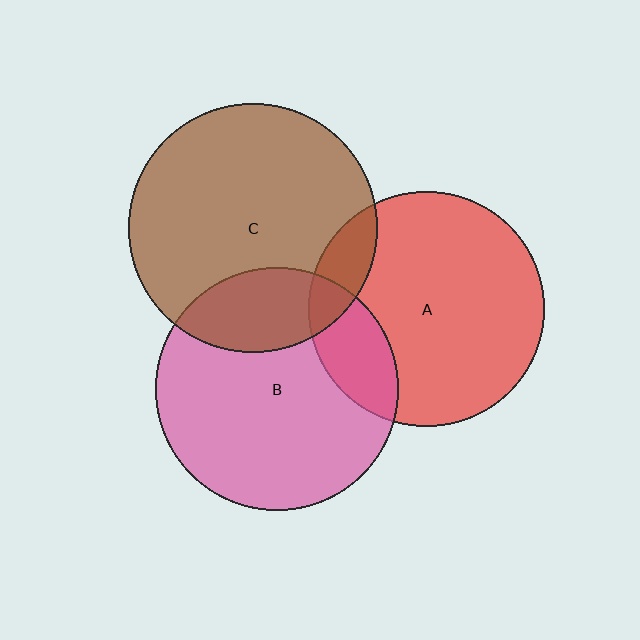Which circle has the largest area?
Circle C (brown).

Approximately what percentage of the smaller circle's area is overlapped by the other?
Approximately 20%.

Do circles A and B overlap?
Yes.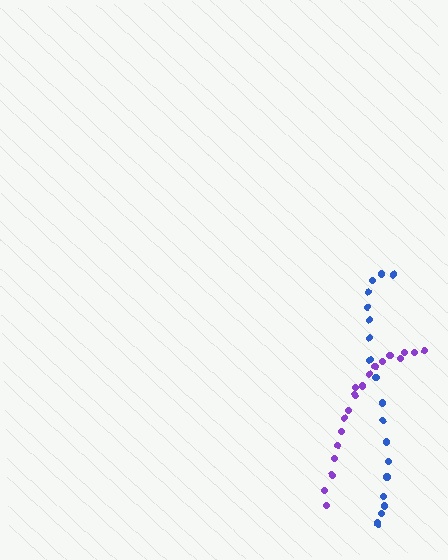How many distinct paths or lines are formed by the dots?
There are 2 distinct paths.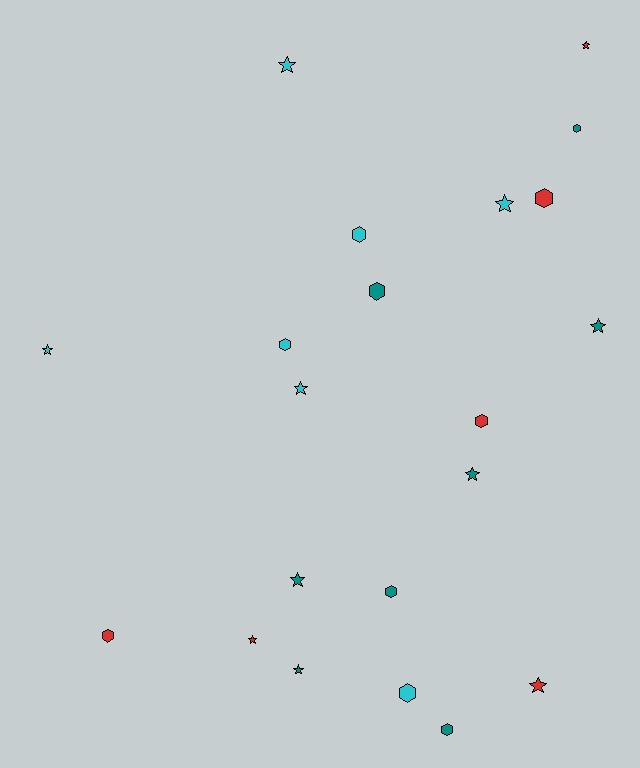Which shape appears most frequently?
Star, with 11 objects.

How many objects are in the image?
There are 21 objects.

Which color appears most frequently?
Teal, with 8 objects.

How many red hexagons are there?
There are 3 red hexagons.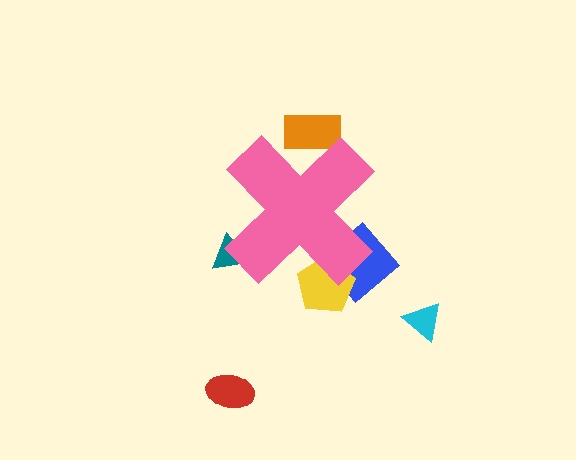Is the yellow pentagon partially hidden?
Yes, the yellow pentagon is partially hidden behind the pink cross.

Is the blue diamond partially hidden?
Yes, the blue diamond is partially hidden behind the pink cross.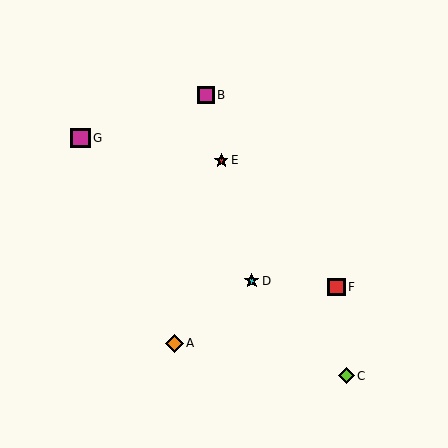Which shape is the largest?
The magenta square (labeled G) is the largest.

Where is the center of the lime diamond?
The center of the lime diamond is at (347, 376).